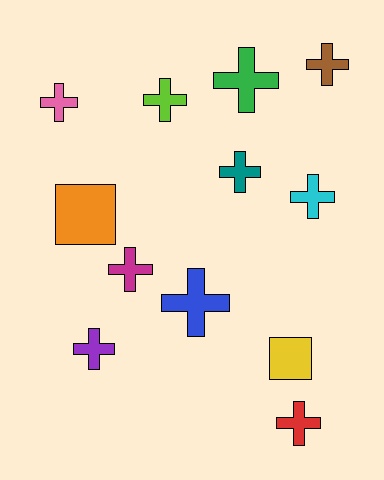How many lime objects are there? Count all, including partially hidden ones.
There is 1 lime object.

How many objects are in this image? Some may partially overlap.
There are 12 objects.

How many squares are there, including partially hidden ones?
There are 2 squares.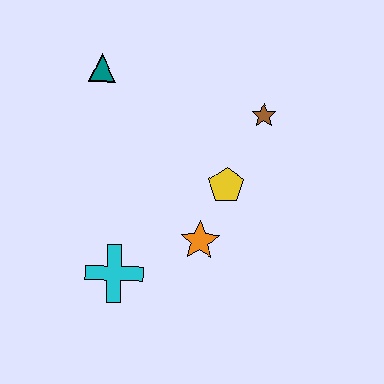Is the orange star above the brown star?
No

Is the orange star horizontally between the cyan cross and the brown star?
Yes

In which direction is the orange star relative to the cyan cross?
The orange star is to the right of the cyan cross.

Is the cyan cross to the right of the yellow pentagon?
No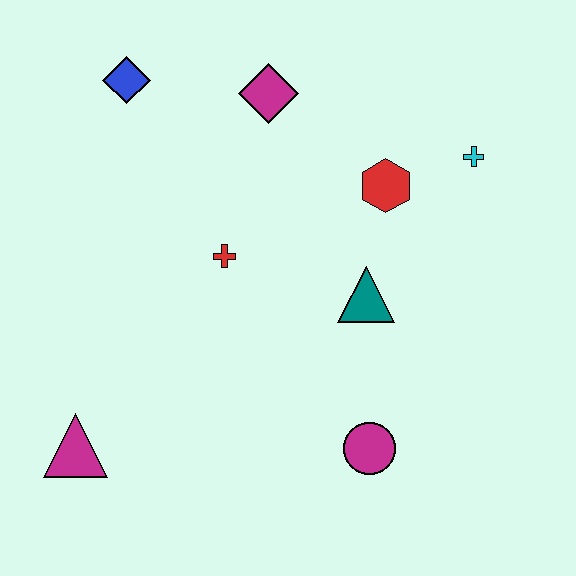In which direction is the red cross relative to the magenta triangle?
The red cross is above the magenta triangle.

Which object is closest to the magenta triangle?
The red cross is closest to the magenta triangle.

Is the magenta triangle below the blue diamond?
Yes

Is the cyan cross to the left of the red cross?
No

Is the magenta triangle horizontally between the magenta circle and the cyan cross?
No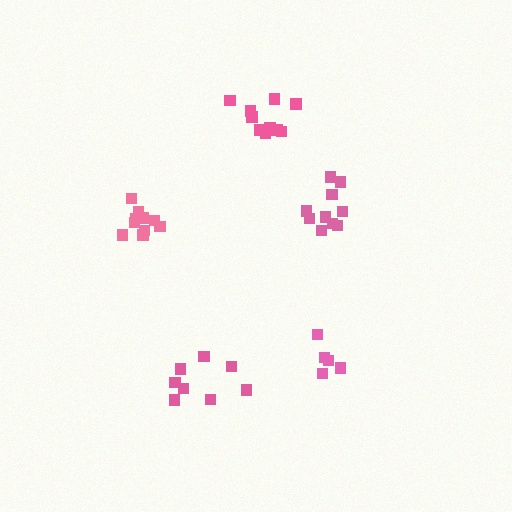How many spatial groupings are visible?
There are 5 spatial groupings.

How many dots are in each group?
Group 1: 10 dots, Group 2: 5 dots, Group 3: 11 dots, Group 4: 8 dots, Group 5: 11 dots (45 total).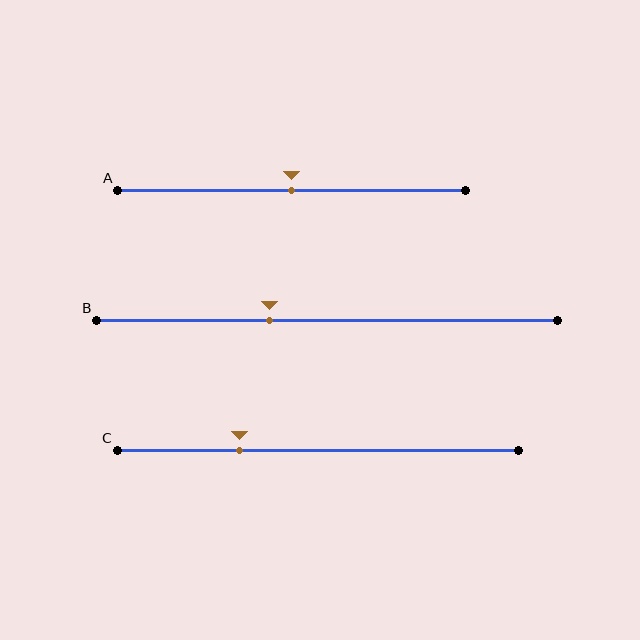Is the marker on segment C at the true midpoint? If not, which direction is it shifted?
No, the marker on segment C is shifted to the left by about 19% of the segment length.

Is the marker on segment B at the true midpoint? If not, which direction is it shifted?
No, the marker on segment B is shifted to the left by about 13% of the segment length.